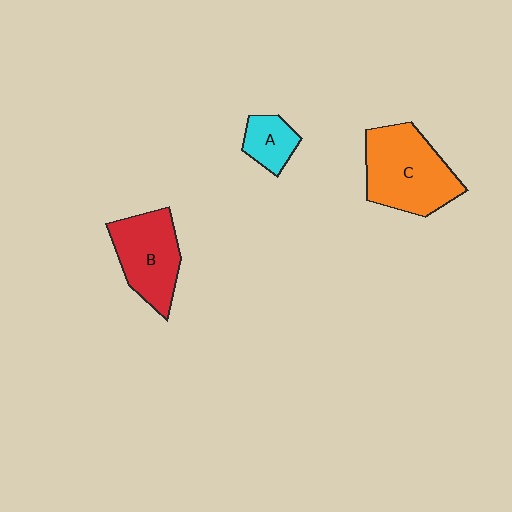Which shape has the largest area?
Shape C (orange).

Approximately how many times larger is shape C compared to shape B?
Approximately 1.3 times.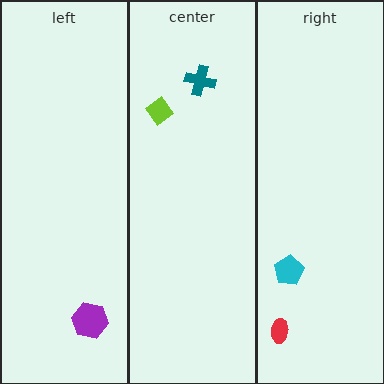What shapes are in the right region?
The red ellipse, the cyan pentagon.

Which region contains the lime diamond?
The center region.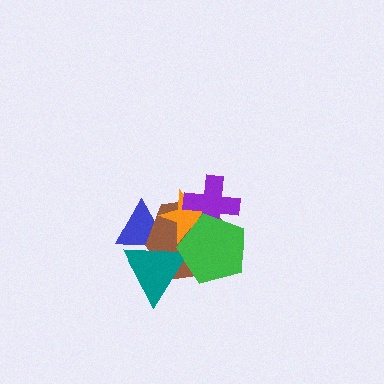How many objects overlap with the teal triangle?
3 objects overlap with the teal triangle.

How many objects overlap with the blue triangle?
3 objects overlap with the blue triangle.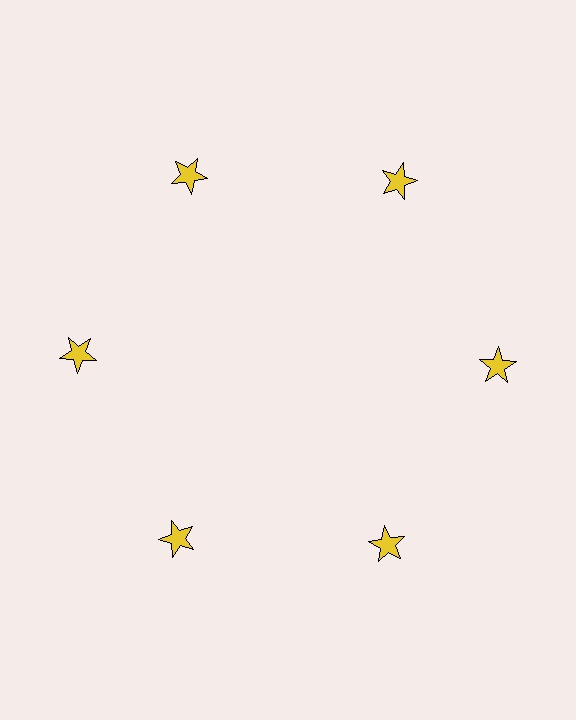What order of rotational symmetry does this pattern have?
This pattern has 6-fold rotational symmetry.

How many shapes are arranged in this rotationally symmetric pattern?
There are 6 shapes, arranged in 6 groups of 1.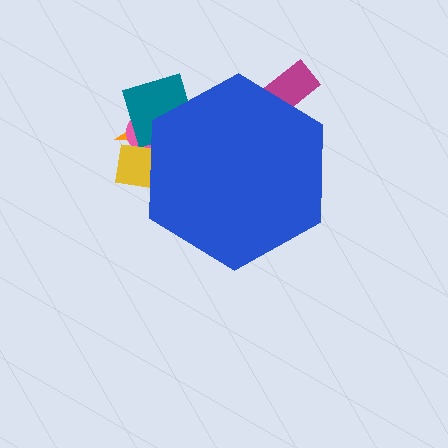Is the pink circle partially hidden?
Yes, the pink circle is partially hidden behind the blue hexagon.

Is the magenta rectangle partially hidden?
Yes, the magenta rectangle is partially hidden behind the blue hexagon.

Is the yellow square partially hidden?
Yes, the yellow square is partially hidden behind the blue hexagon.